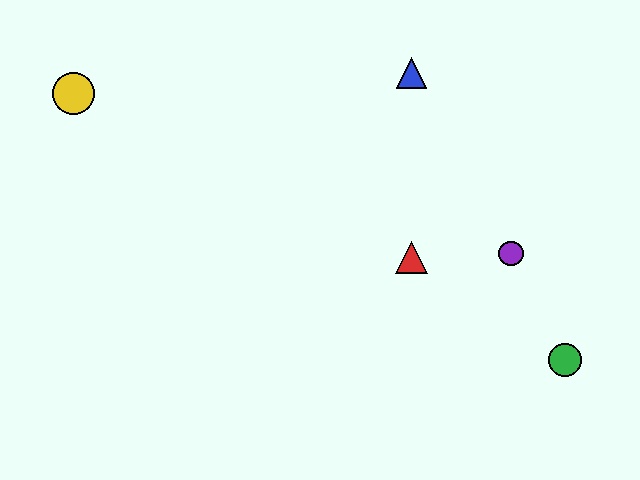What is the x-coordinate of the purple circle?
The purple circle is at x≈511.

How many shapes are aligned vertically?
2 shapes (the red triangle, the blue triangle) are aligned vertically.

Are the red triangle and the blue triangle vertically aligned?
Yes, both are at x≈412.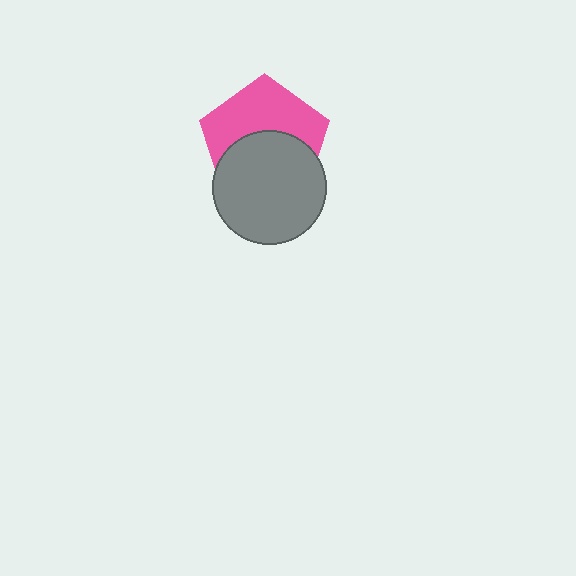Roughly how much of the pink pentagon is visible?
About half of it is visible (roughly 50%).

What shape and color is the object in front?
The object in front is a gray circle.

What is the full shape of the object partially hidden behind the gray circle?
The partially hidden object is a pink pentagon.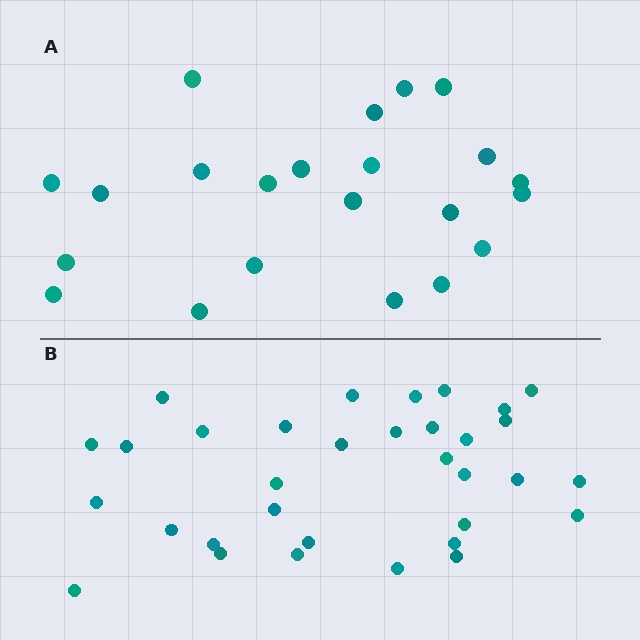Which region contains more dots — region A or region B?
Region B (the bottom region) has more dots.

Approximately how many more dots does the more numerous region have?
Region B has roughly 12 or so more dots than region A.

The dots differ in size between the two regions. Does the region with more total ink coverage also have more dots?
No. Region A has more total ink coverage because its dots are larger, but region B actually contains more individual dots. Total area can be misleading — the number of items is what matters here.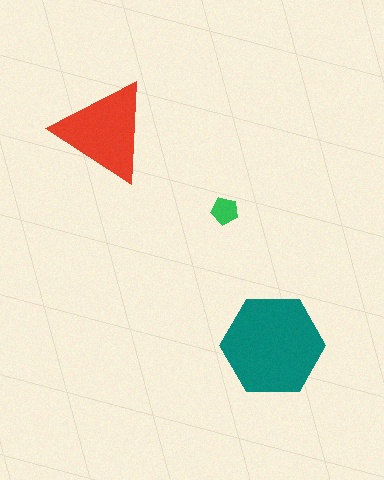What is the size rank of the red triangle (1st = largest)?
2nd.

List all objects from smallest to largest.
The green pentagon, the red triangle, the teal hexagon.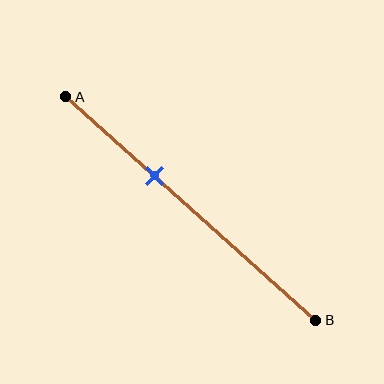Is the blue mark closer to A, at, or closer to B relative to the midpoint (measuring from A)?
The blue mark is closer to point A than the midpoint of segment AB.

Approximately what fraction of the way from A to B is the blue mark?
The blue mark is approximately 35% of the way from A to B.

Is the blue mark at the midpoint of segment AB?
No, the mark is at about 35% from A, not at the 50% midpoint.